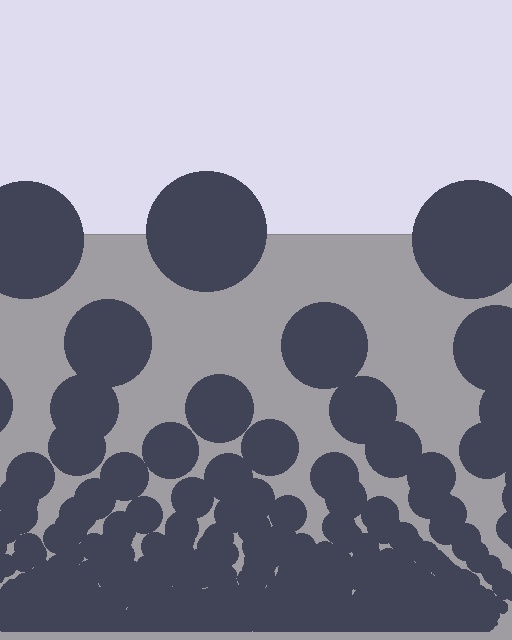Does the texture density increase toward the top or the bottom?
Density increases toward the bottom.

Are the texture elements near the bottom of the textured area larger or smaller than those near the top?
Smaller. The gradient is inverted — elements near the bottom are smaller and denser.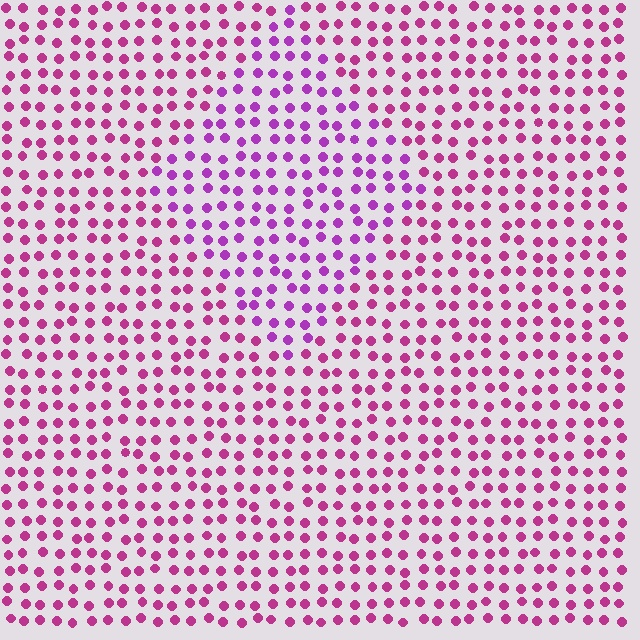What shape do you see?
I see a diamond.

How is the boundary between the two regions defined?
The boundary is defined purely by a slight shift in hue (about 27 degrees). Spacing, size, and orientation are identical on both sides.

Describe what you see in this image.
The image is filled with small magenta elements in a uniform arrangement. A diamond-shaped region is visible where the elements are tinted to a slightly different hue, forming a subtle color boundary.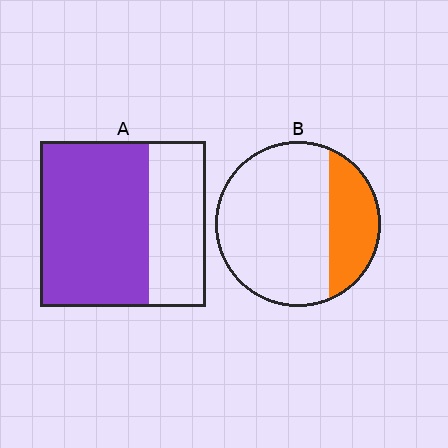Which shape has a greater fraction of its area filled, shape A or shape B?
Shape A.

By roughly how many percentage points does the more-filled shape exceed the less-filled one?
By roughly 40 percentage points (A over B).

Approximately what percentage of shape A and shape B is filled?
A is approximately 65% and B is approximately 25%.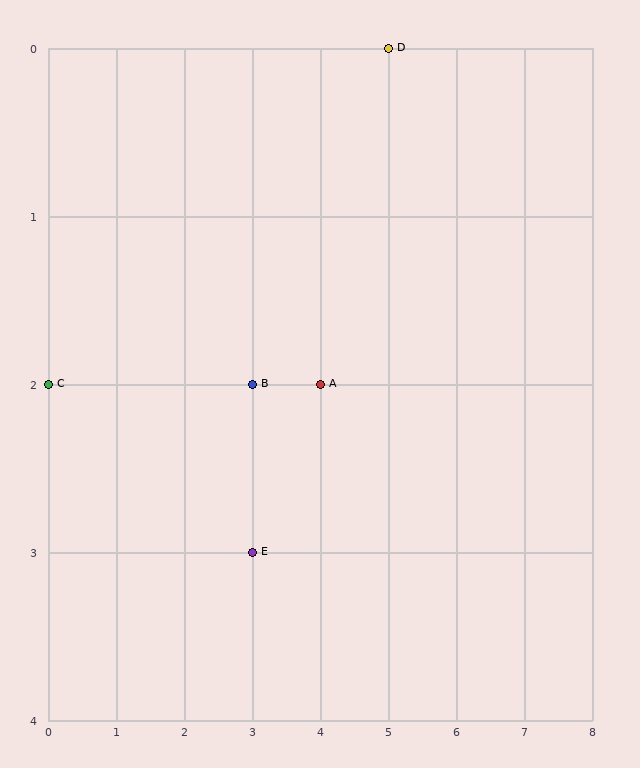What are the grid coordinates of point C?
Point C is at grid coordinates (0, 2).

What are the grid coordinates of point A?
Point A is at grid coordinates (4, 2).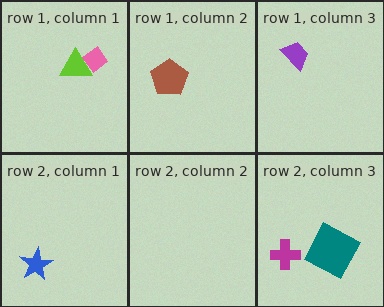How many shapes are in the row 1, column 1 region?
2.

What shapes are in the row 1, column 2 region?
The brown pentagon.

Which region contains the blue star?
The row 2, column 1 region.